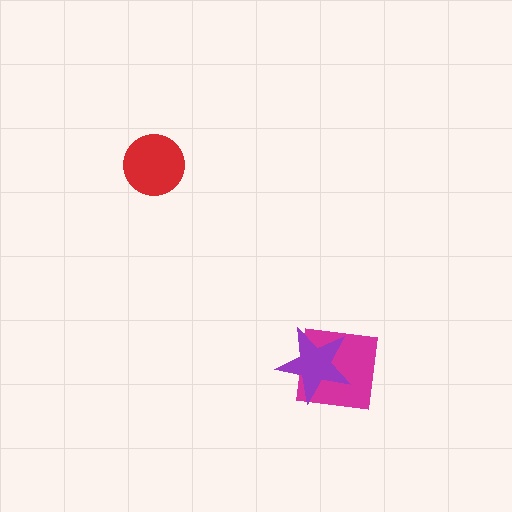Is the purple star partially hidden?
No, no other shape covers it.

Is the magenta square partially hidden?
Yes, it is partially covered by another shape.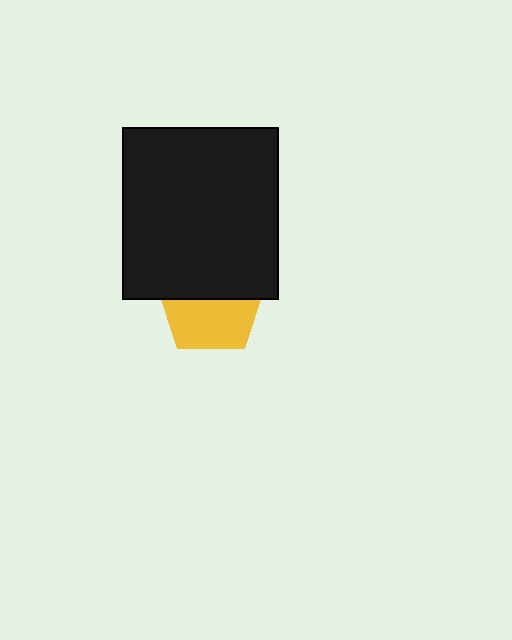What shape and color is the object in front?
The object in front is a black rectangle.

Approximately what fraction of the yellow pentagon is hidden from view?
Roughly 47% of the yellow pentagon is hidden behind the black rectangle.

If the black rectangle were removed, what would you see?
You would see the complete yellow pentagon.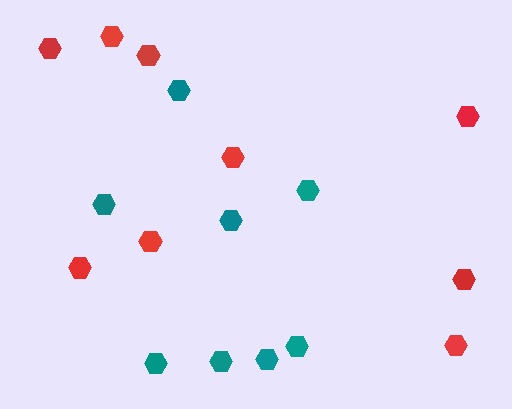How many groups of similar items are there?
There are 2 groups: one group of teal hexagons (8) and one group of red hexagons (9).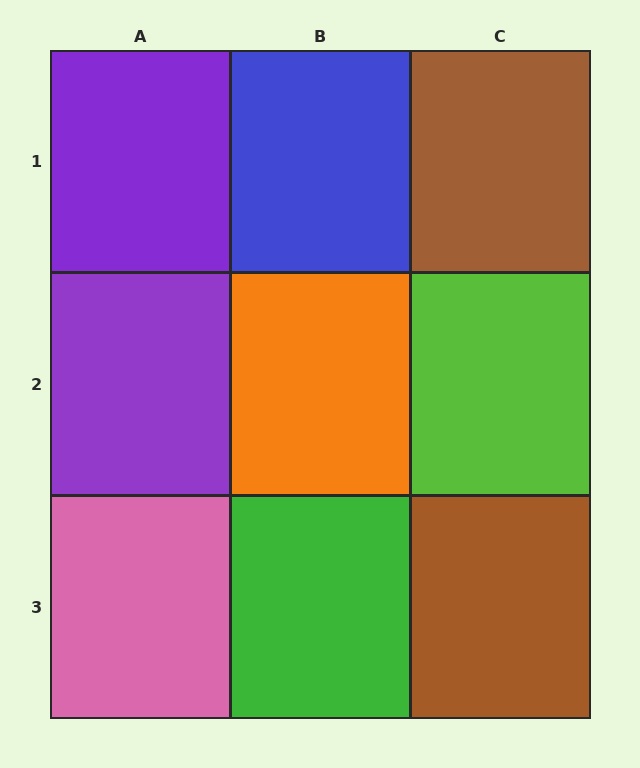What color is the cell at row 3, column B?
Green.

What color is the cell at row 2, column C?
Lime.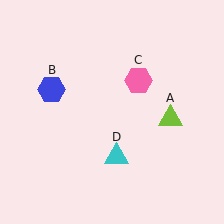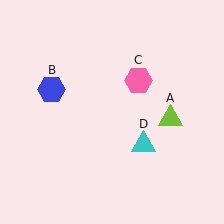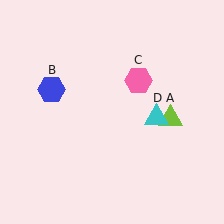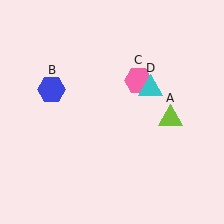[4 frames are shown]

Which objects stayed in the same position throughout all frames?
Lime triangle (object A) and blue hexagon (object B) and pink hexagon (object C) remained stationary.